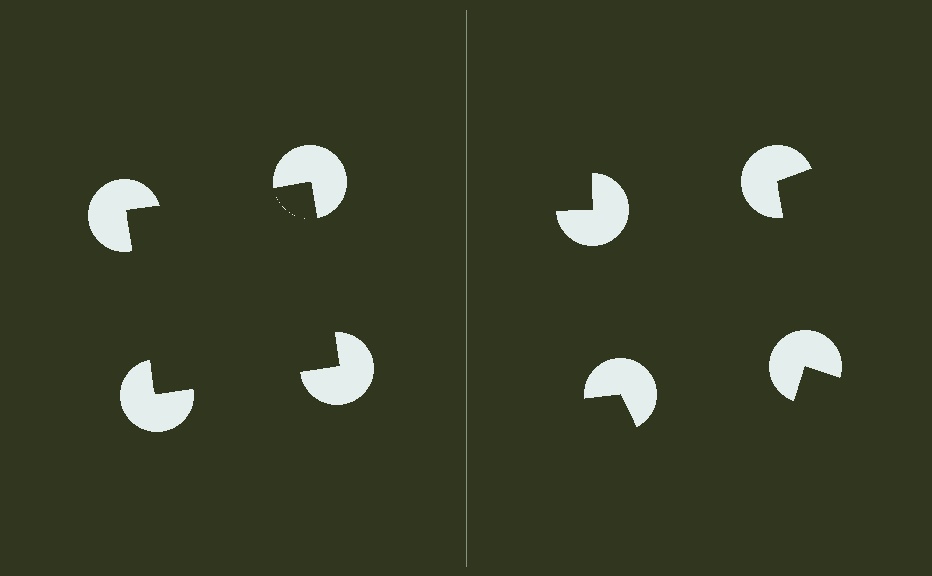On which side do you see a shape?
An illusory square appears on the left side. On the right side the wedge cuts are rotated, so no coherent shape forms.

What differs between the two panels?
The pac-man discs are positioned identically on both sides; only the wedge orientations differ. On the left they align to a square; on the right they are misaligned.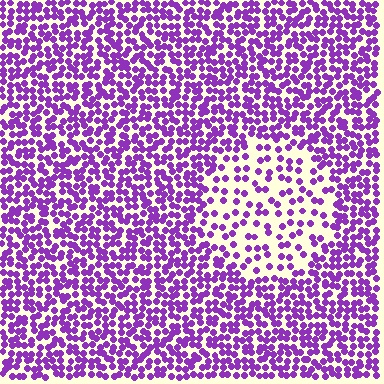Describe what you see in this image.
The image contains small purple elements arranged at two different densities. A circle-shaped region is visible where the elements are less densely packed than the surrounding area.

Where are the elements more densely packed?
The elements are more densely packed outside the circle boundary.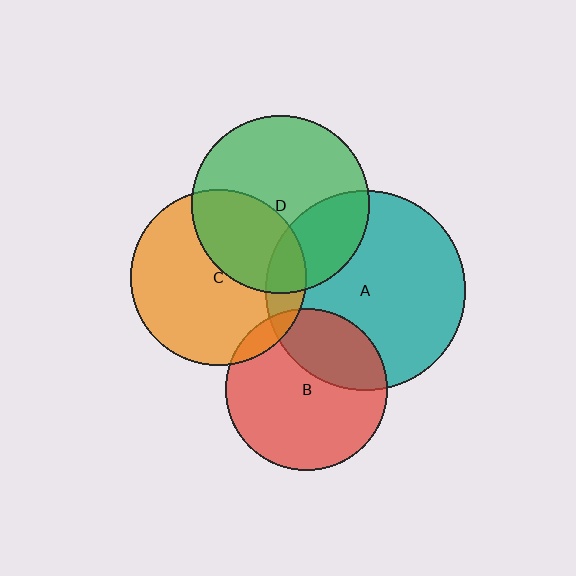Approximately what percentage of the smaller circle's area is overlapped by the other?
Approximately 30%.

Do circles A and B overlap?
Yes.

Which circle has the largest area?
Circle A (teal).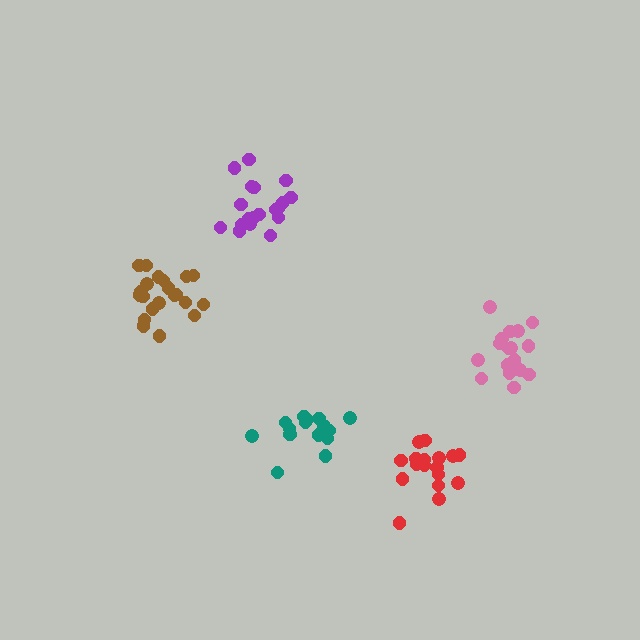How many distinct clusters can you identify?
There are 5 distinct clusters.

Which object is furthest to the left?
The brown cluster is leftmost.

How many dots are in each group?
Group 1: 15 dots, Group 2: 20 dots, Group 3: 21 dots, Group 4: 19 dots, Group 5: 17 dots (92 total).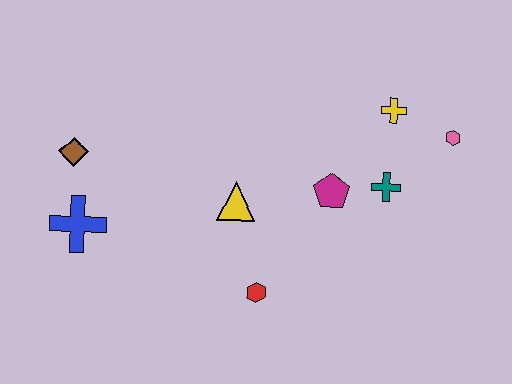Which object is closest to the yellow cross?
The pink hexagon is closest to the yellow cross.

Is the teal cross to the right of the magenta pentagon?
Yes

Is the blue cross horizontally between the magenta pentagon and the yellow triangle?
No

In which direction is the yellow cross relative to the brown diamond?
The yellow cross is to the right of the brown diamond.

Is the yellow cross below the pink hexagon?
No